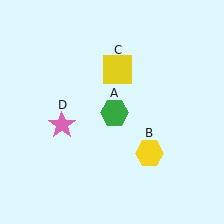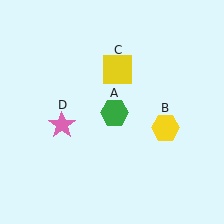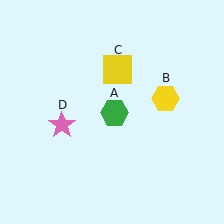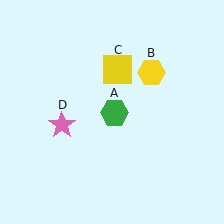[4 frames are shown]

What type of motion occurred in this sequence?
The yellow hexagon (object B) rotated counterclockwise around the center of the scene.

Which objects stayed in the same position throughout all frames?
Green hexagon (object A) and yellow square (object C) and pink star (object D) remained stationary.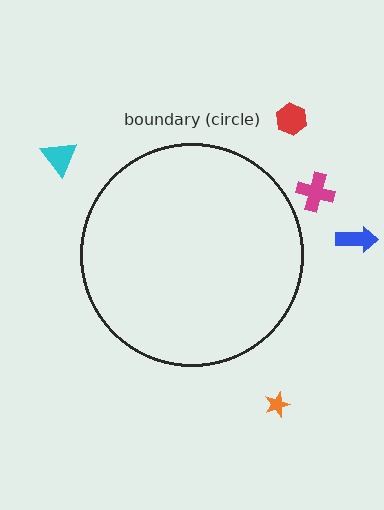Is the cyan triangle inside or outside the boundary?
Outside.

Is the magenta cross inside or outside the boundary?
Outside.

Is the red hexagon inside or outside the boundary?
Outside.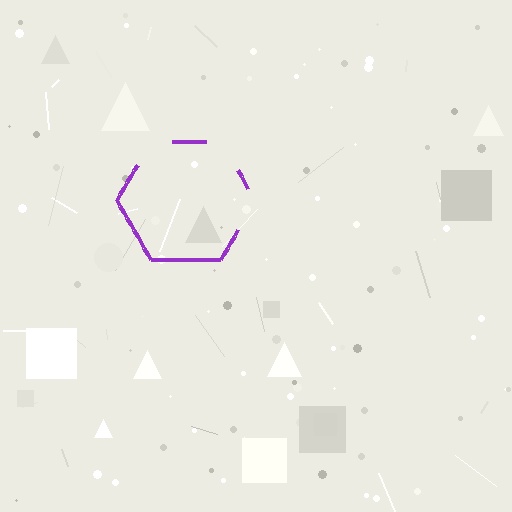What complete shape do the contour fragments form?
The contour fragments form a hexagon.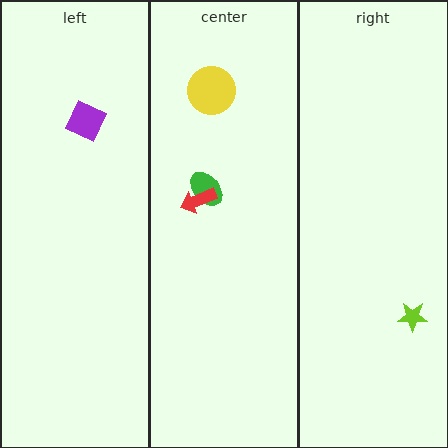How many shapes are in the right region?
1.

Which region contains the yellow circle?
The center region.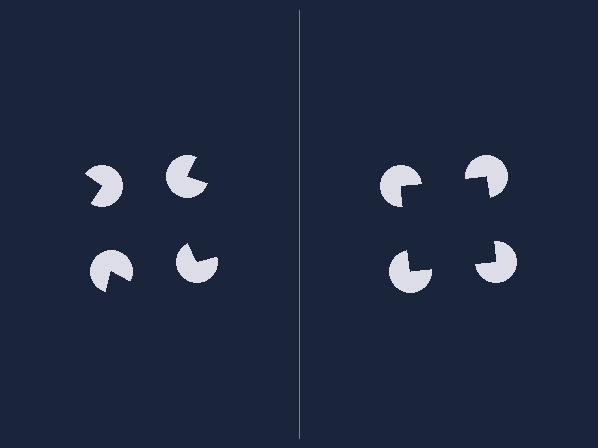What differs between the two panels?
The pac-man discs are positioned identically on both sides; only the wedge orientations differ. On the right they align to a square; on the left they are misaligned.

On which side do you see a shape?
An illusory square appears on the right side. On the left side the wedge cuts are rotated, so no coherent shape forms.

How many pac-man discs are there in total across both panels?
8 — 4 on each side.